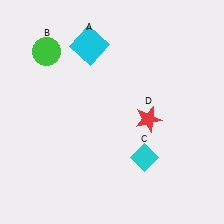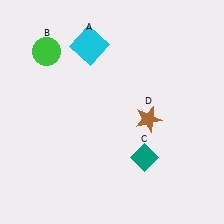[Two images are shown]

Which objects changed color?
C changed from cyan to teal. D changed from red to brown.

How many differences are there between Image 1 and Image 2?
There are 2 differences between the two images.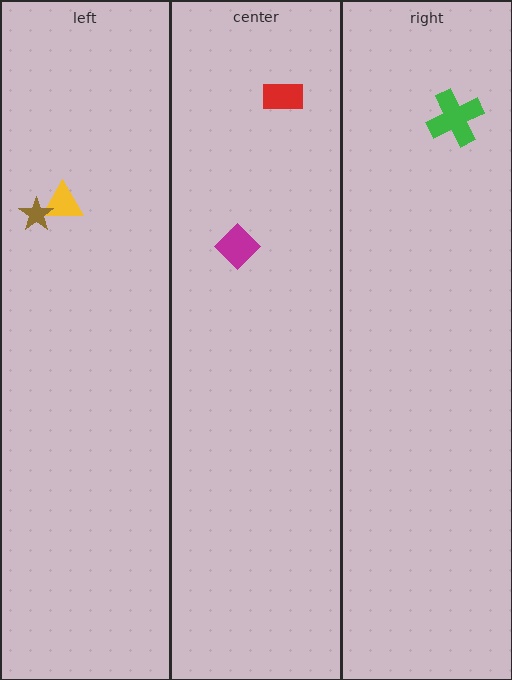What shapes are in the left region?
The yellow triangle, the brown star.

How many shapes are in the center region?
2.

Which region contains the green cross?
The right region.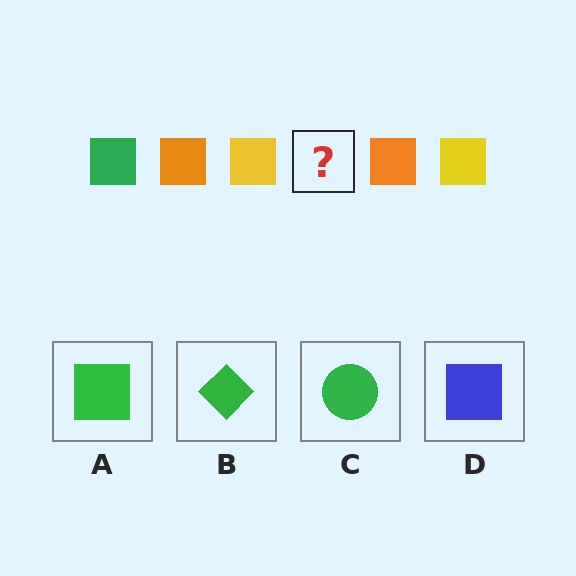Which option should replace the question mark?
Option A.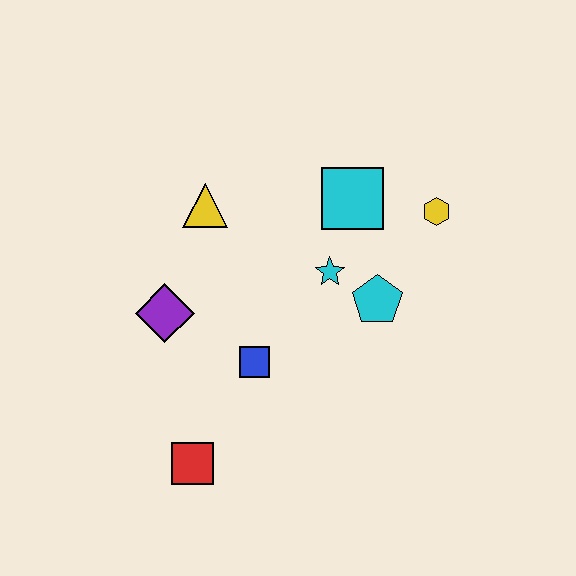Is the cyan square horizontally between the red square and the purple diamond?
No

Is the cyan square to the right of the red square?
Yes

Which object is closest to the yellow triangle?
The purple diamond is closest to the yellow triangle.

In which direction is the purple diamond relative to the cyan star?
The purple diamond is to the left of the cyan star.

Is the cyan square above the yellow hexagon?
Yes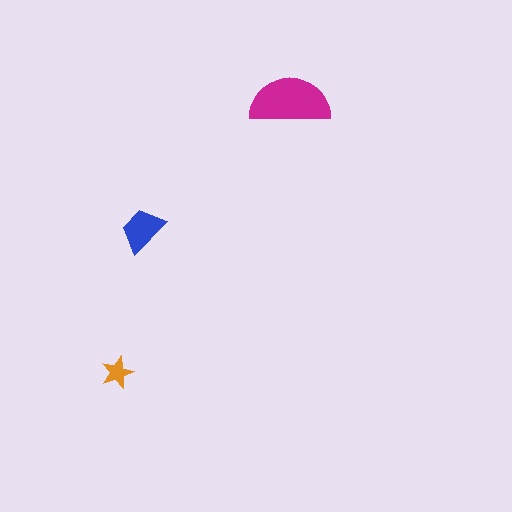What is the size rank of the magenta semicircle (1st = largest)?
1st.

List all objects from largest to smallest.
The magenta semicircle, the blue trapezoid, the orange star.